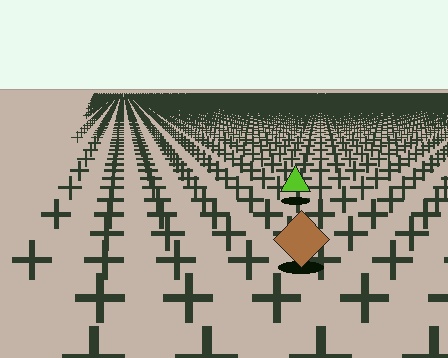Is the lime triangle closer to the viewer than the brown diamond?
No. The brown diamond is closer — you can tell from the texture gradient: the ground texture is coarser near it.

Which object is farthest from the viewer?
The lime triangle is farthest from the viewer. It appears smaller and the ground texture around it is denser.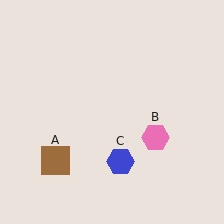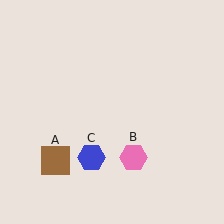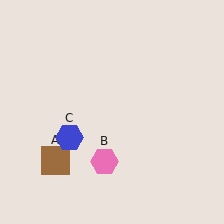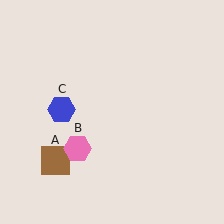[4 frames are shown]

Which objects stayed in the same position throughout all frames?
Brown square (object A) remained stationary.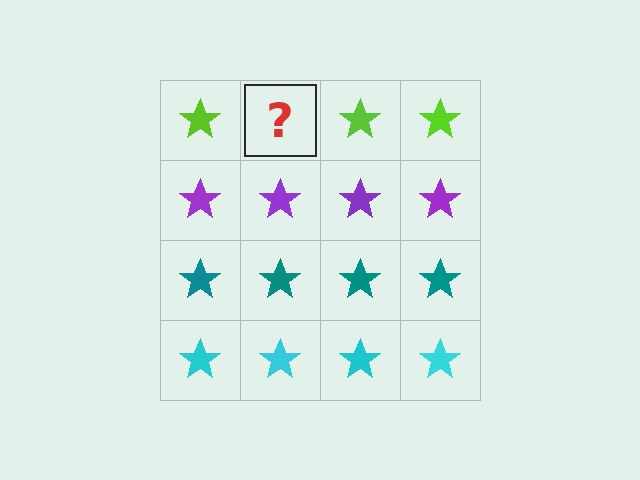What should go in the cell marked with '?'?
The missing cell should contain a lime star.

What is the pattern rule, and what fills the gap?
The rule is that each row has a consistent color. The gap should be filled with a lime star.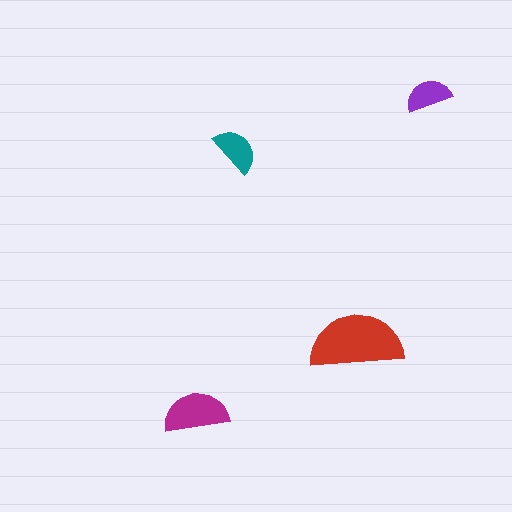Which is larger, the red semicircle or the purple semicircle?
The red one.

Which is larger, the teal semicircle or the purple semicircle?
The teal one.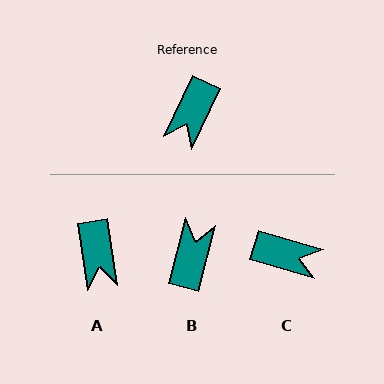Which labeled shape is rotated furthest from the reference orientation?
B, about 169 degrees away.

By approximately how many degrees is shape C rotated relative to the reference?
Approximately 99 degrees counter-clockwise.